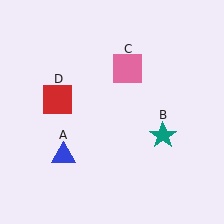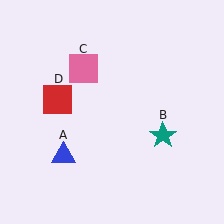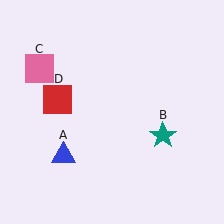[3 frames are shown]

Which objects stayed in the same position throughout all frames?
Blue triangle (object A) and teal star (object B) and red square (object D) remained stationary.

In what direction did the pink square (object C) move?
The pink square (object C) moved left.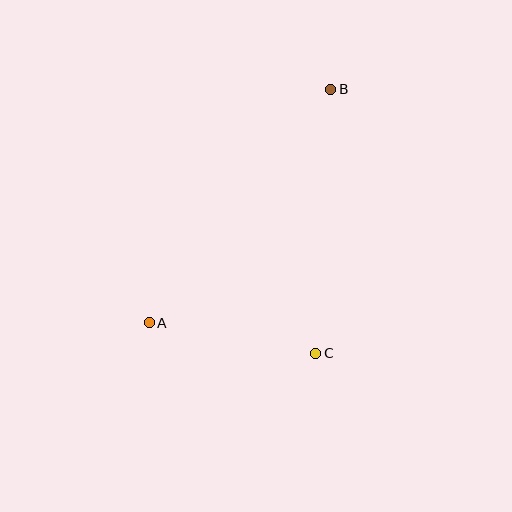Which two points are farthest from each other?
Points A and B are farthest from each other.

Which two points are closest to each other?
Points A and C are closest to each other.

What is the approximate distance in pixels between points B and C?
The distance between B and C is approximately 264 pixels.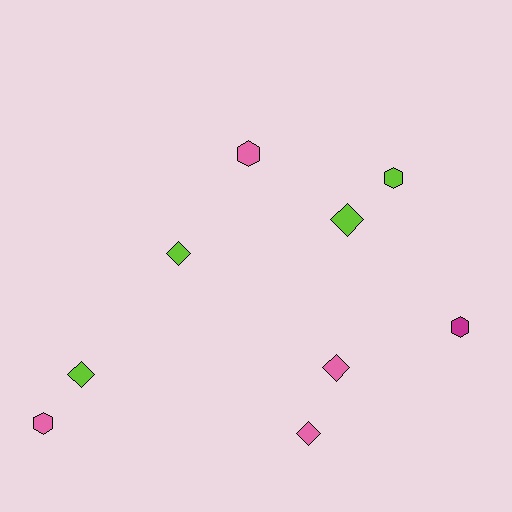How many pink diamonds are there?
There are 2 pink diamonds.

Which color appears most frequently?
Lime, with 4 objects.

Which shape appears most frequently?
Diamond, with 5 objects.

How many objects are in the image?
There are 9 objects.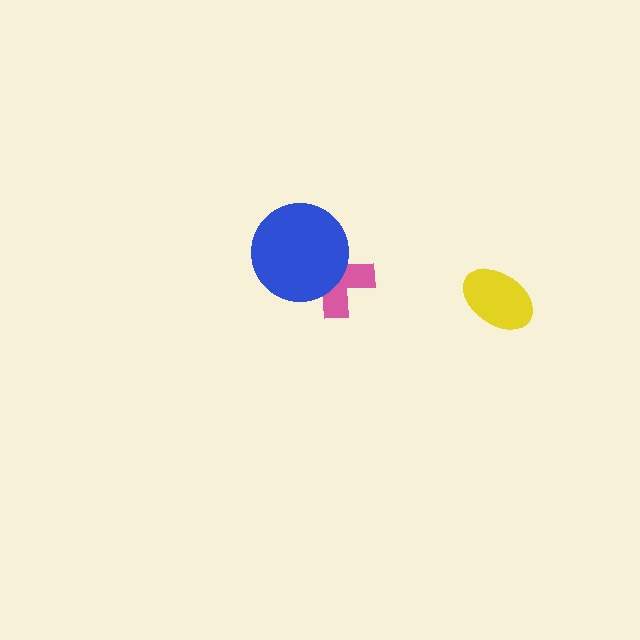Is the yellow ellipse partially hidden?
No, no other shape covers it.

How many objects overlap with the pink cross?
1 object overlaps with the pink cross.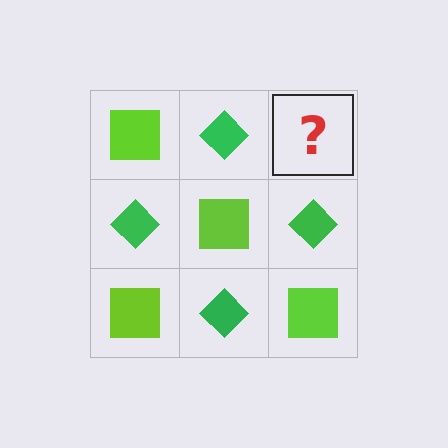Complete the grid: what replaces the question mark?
The question mark should be replaced with a lime square.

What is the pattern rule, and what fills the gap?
The rule is that it alternates lime square and green diamond in a checkerboard pattern. The gap should be filled with a lime square.